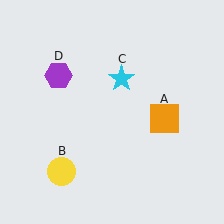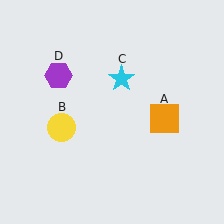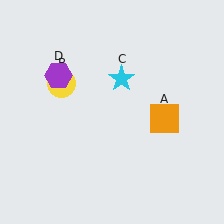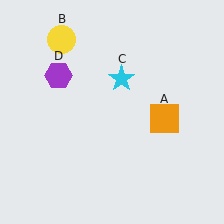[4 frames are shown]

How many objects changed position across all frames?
1 object changed position: yellow circle (object B).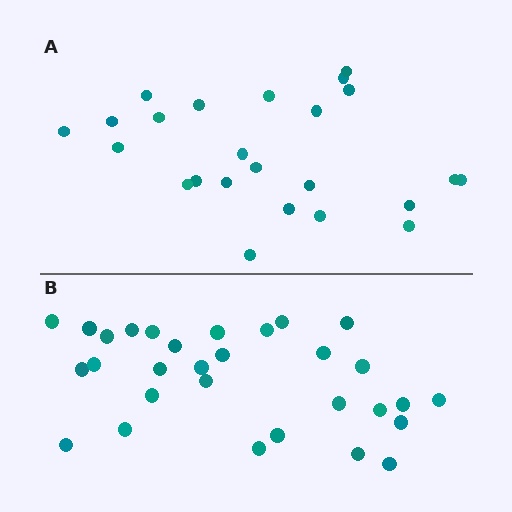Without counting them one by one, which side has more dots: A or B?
Region B (the bottom region) has more dots.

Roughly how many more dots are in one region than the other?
Region B has about 6 more dots than region A.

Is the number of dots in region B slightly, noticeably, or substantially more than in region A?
Region B has noticeably more, but not dramatically so. The ratio is roughly 1.2 to 1.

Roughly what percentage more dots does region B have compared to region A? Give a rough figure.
About 25% more.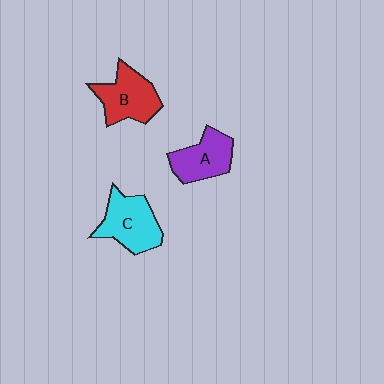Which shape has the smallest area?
Shape A (purple).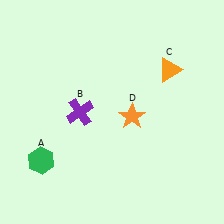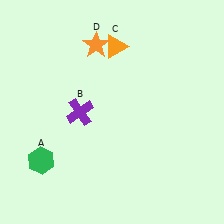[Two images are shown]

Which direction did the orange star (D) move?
The orange star (D) moved up.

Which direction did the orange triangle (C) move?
The orange triangle (C) moved left.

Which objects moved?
The objects that moved are: the orange triangle (C), the orange star (D).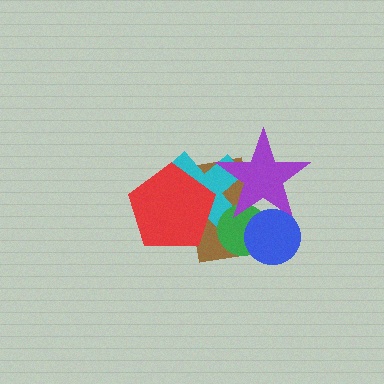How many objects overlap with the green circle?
4 objects overlap with the green circle.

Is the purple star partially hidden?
Yes, it is partially covered by another shape.